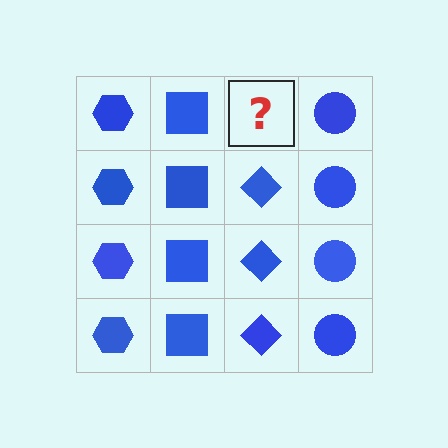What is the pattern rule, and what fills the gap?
The rule is that each column has a consistent shape. The gap should be filled with a blue diamond.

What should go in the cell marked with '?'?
The missing cell should contain a blue diamond.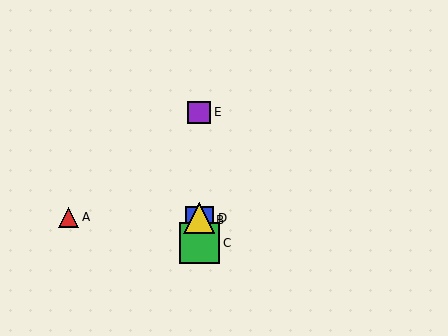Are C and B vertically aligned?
Yes, both are at x≈199.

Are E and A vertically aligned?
No, E is at x≈199 and A is at x≈68.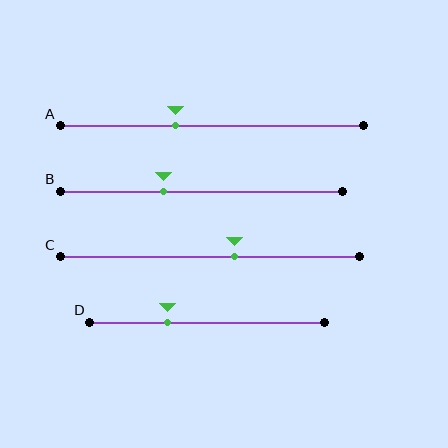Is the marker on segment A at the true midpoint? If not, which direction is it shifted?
No, the marker on segment A is shifted to the left by about 12% of the segment length.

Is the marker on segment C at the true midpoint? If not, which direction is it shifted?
No, the marker on segment C is shifted to the right by about 8% of the segment length.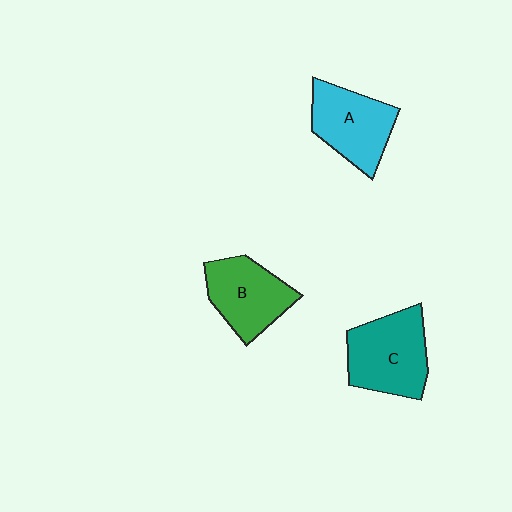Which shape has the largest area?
Shape C (teal).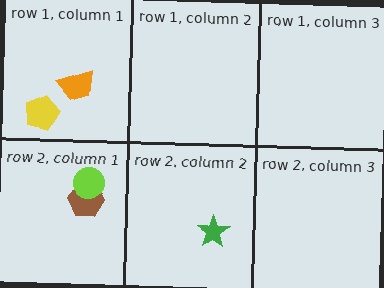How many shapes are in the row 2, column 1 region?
2.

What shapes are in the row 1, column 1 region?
The orange trapezoid, the yellow pentagon.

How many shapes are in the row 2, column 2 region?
1.